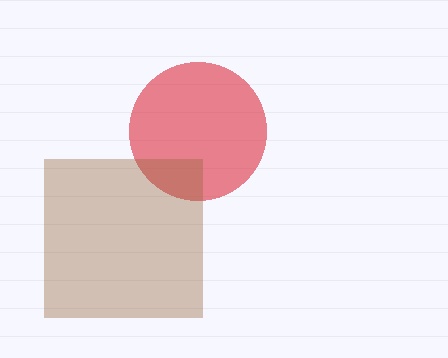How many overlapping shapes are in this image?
There are 2 overlapping shapes in the image.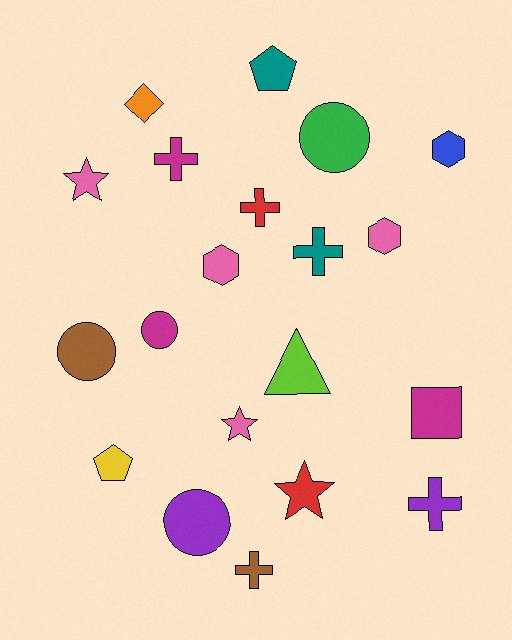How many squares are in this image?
There is 1 square.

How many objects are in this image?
There are 20 objects.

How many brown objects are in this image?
There are 2 brown objects.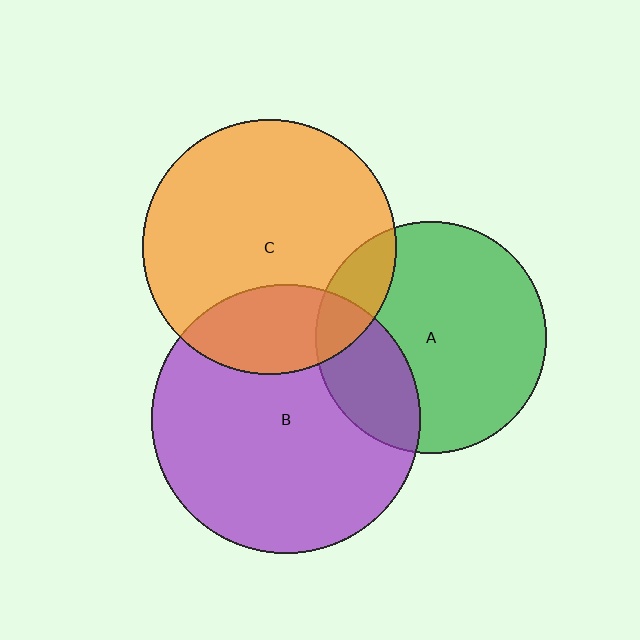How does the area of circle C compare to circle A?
Approximately 1.2 times.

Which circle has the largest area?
Circle B (purple).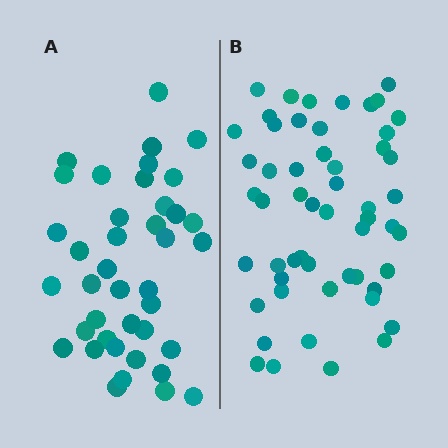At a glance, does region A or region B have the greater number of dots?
Region B (the right region) has more dots.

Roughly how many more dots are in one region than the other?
Region B has approximately 15 more dots than region A.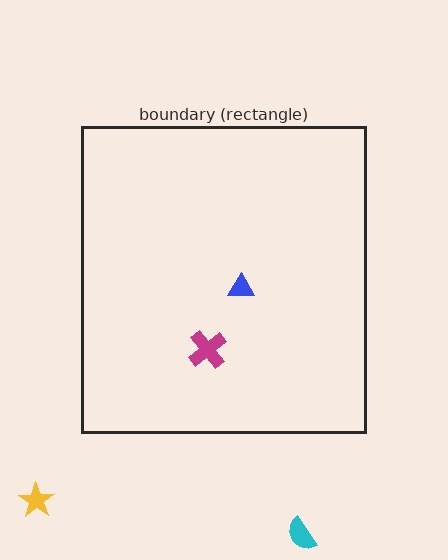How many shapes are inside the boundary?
2 inside, 2 outside.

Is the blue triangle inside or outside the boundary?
Inside.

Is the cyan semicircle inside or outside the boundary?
Outside.